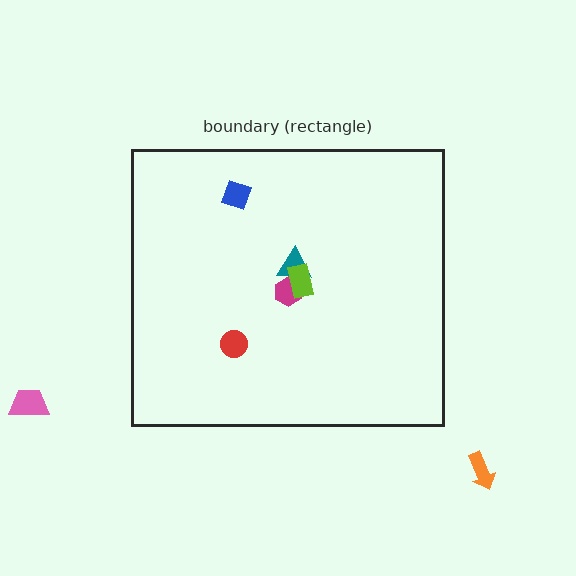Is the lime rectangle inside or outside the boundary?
Inside.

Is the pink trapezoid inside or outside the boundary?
Outside.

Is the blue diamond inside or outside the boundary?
Inside.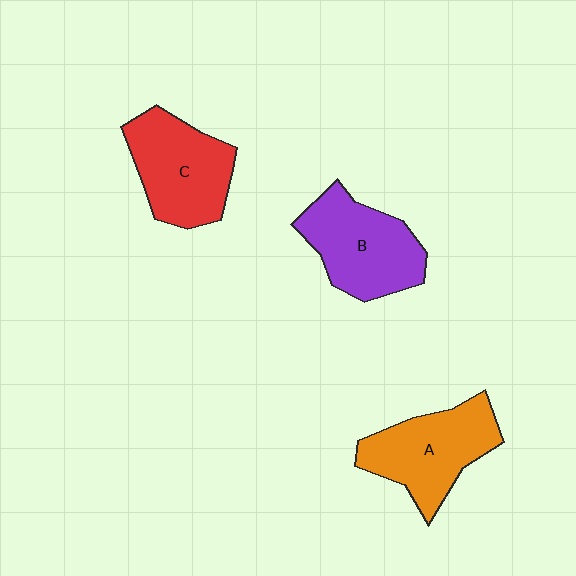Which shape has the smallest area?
Shape C (red).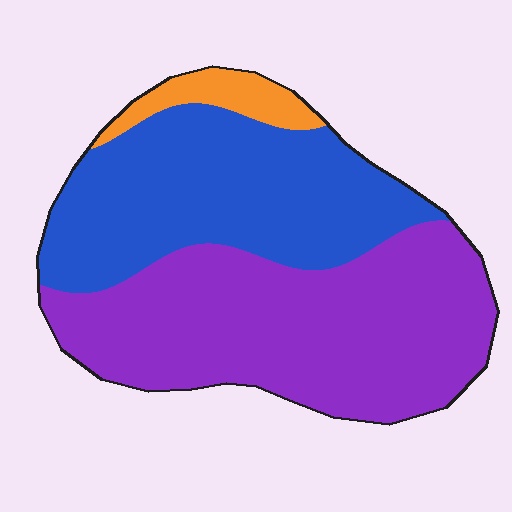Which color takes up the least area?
Orange, at roughly 5%.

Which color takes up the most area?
Purple, at roughly 55%.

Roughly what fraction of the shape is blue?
Blue takes up about two fifths (2/5) of the shape.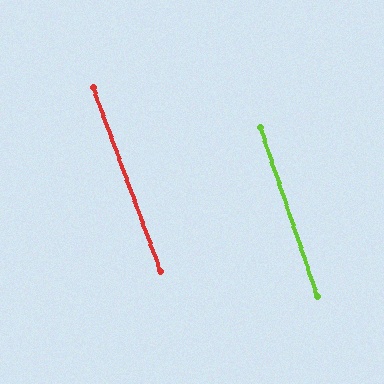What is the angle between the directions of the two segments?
Approximately 2 degrees.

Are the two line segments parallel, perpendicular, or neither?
Parallel — their directions differ by only 1.5°.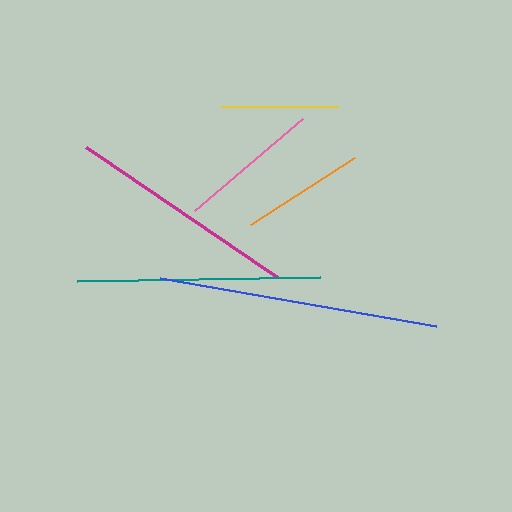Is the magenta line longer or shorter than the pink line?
The magenta line is longer than the pink line.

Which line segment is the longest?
The blue line is the longest at approximately 280 pixels.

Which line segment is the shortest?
The yellow line is the shortest at approximately 117 pixels.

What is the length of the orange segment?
The orange segment is approximately 124 pixels long.